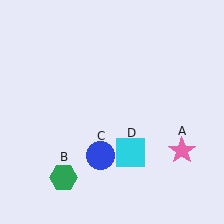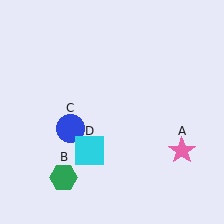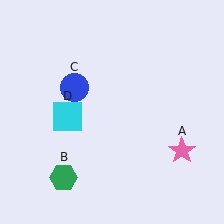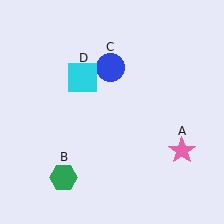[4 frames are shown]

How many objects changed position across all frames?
2 objects changed position: blue circle (object C), cyan square (object D).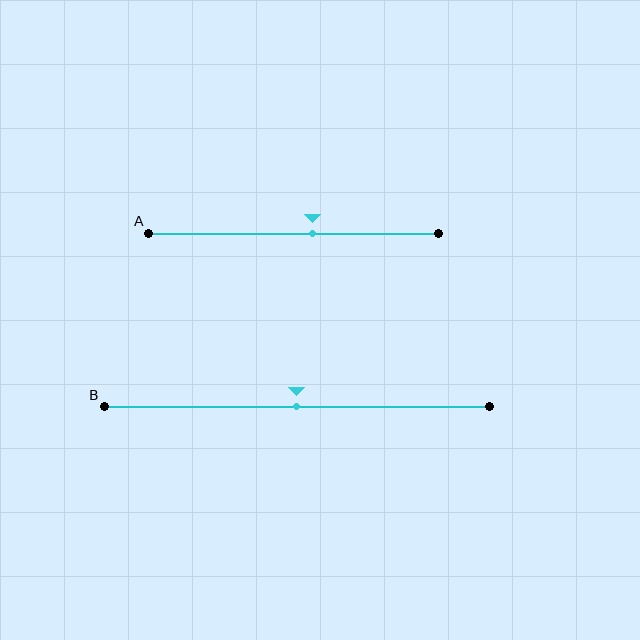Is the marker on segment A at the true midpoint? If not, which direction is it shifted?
No, the marker on segment A is shifted to the right by about 6% of the segment length.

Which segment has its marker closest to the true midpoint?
Segment B has its marker closest to the true midpoint.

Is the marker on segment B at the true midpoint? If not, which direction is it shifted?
Yes, the marker on segment B is at the true midpoint.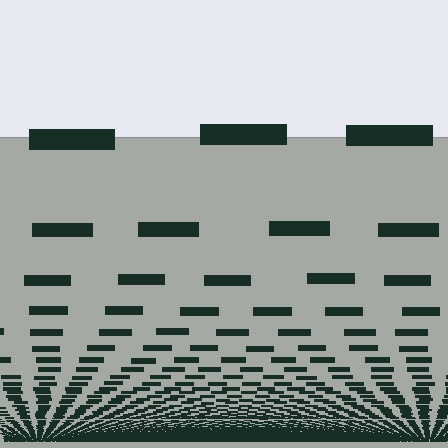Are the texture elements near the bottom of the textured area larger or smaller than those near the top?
Smaller. The gradient is inverted — elements near the bottom are smaller and denser.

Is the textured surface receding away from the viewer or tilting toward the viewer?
The surface appears to tilt toward the viewer. Texture elements get larger and sparser toward the top.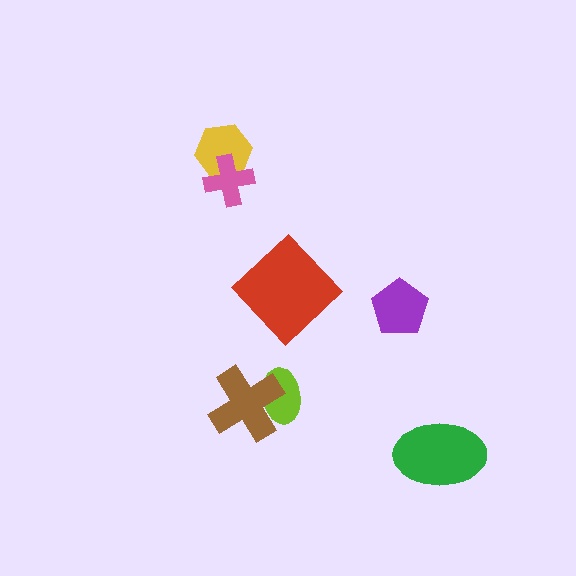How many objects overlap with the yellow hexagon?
1 object overlaps with the yellow hexagon.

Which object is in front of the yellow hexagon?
The pink cross is in front of the yellow hexagon.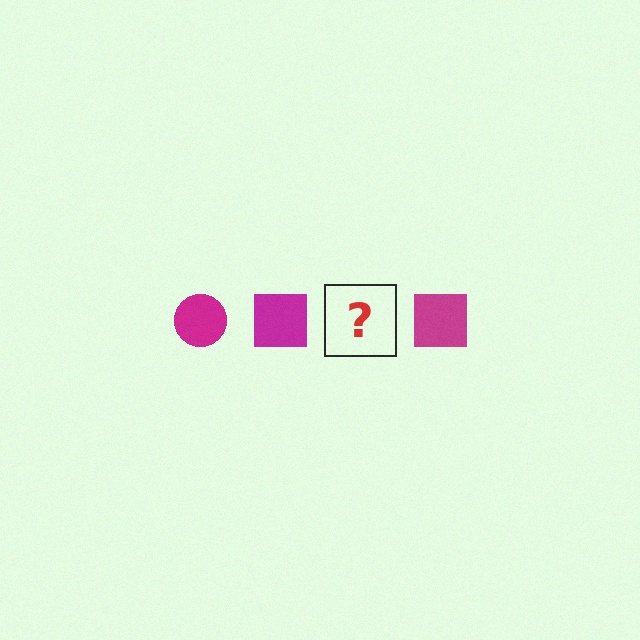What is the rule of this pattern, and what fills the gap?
The rule is that the pattern cycles through circle, square shapes in magenta. The gap should be filled with a magenta circle.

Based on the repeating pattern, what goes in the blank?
The blank should be a magenta circle.